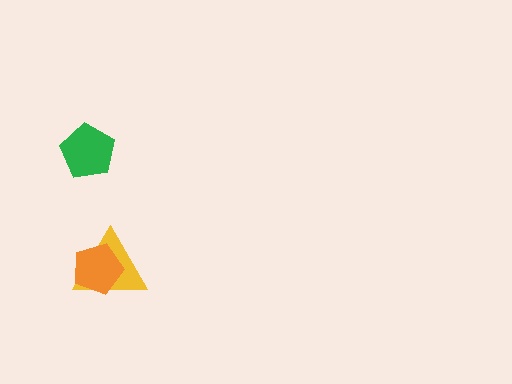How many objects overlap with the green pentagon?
0 objects overlap with the green pentagon.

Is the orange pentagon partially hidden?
No, no other shape covers it.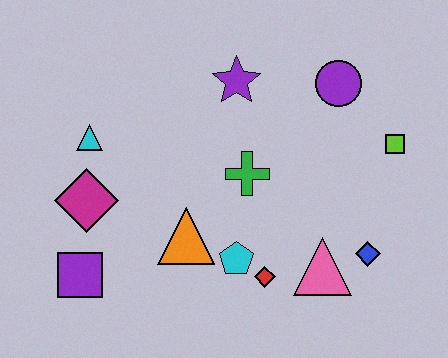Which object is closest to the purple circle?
The lime square is closest to the purple circle.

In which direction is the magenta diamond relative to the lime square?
The magenta diamond is to the left of the lime square.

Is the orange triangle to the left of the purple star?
Yes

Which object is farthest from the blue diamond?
The cyan triangle is farthest from the blue diamond.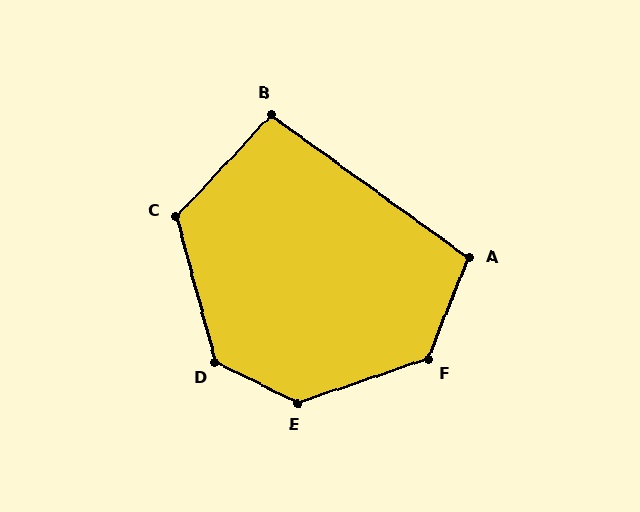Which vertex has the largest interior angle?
E, at approximately 134 degrees.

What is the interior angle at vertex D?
Approximately 132 degrees (obtuse).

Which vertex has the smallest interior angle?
B, at approximately 97 degrees.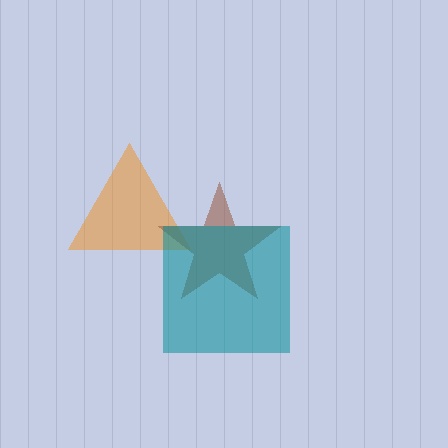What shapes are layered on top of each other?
The layered shapes are: an orange triangle, a brown star, a teal square.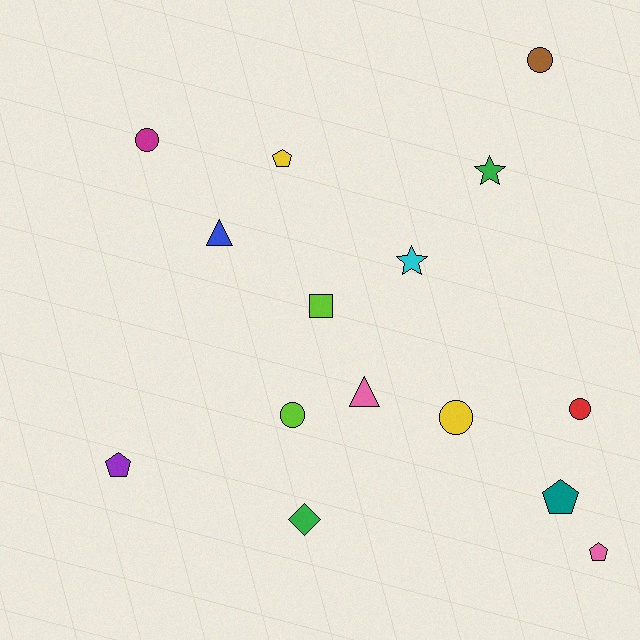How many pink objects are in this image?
There are 2 pink objects.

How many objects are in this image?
There are 15 objects.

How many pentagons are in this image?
There are 4 pentagons.